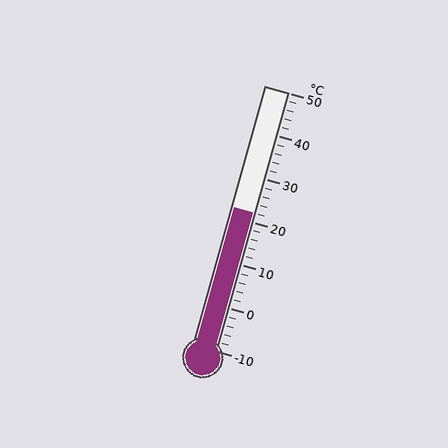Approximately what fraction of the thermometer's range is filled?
The thermometer is filled to approximately 55% of its range.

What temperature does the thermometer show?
The thermometer shows approximately 22°C.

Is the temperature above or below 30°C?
The temperature is below 30°C.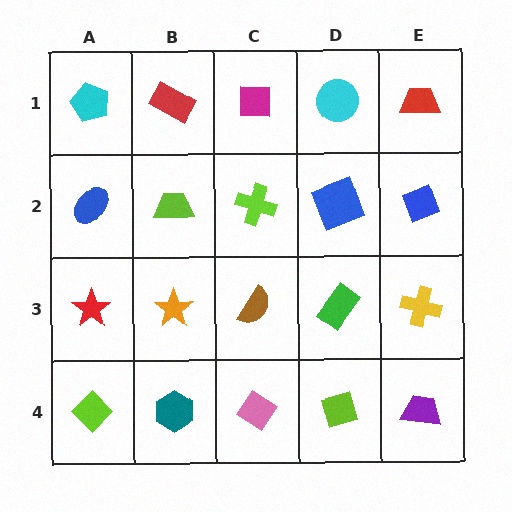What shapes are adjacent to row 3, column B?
A lime trapezoid (row 2, column B), a teal hexagon (row 4, column B), a red star (row 3, column A), a brown semicircle (row 3, column C).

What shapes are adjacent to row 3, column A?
A blue ellipse (row 2, column A), a lime diamond (row 4, column A), an orange star (row 3, column B).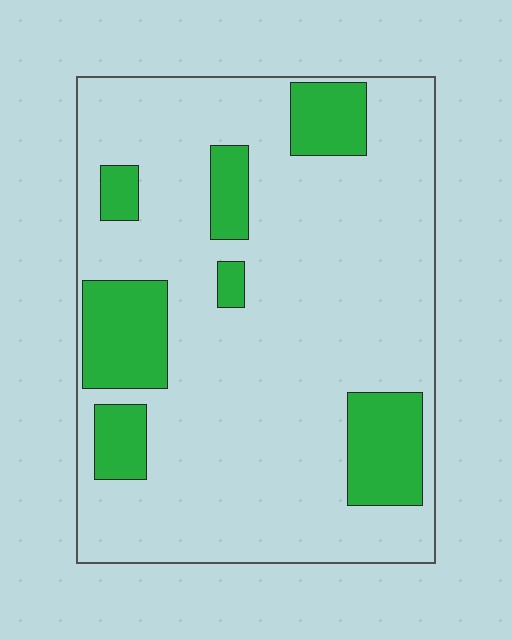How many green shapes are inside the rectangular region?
7.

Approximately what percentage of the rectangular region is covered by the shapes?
Approximately 20%.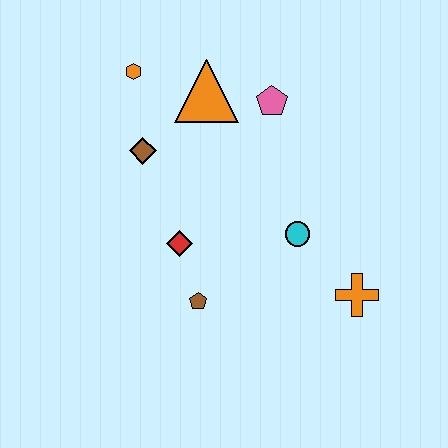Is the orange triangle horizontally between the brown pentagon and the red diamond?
No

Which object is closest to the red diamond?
The brown pentagon is closest to the red diamond.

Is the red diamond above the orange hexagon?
No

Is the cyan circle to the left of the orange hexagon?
No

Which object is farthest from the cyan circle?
The orange hexagon is farthest from the cyan circle.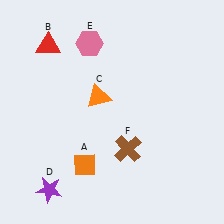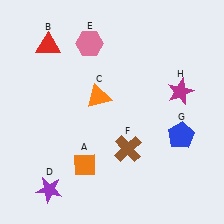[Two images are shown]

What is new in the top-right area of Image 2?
A magenta star (H) was added in the top-right area of Image 2.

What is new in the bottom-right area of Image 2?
A blue pentagon (G) was added in the bottom-right area of Image 2.